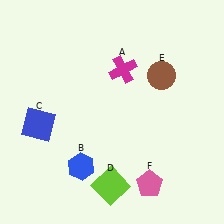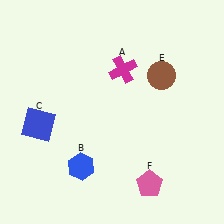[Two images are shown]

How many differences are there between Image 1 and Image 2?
There is 1 difference between the two images.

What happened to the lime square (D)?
The lime square (D) was removed in Image 2. It was in the bottom-left area of Image 1.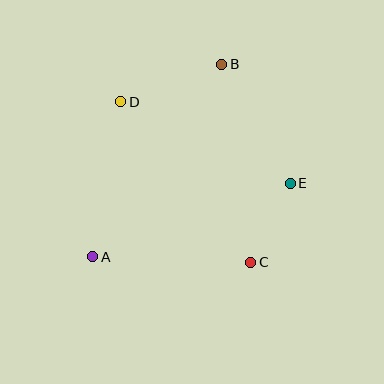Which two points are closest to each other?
Points C and E are closest to each other.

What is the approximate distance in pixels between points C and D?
The distance between C and D is approximately 207 pixels.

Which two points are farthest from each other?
Points A and B are farthest from each other.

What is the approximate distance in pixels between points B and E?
The distance between B and E is approximately 137 pixels.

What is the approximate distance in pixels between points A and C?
The distance between A and C is approximately 158 pixels.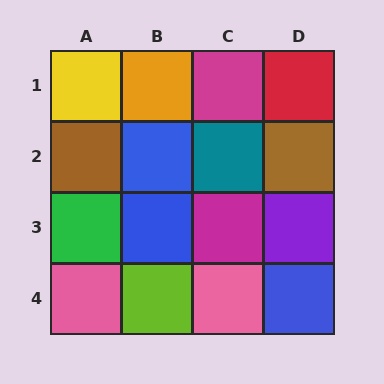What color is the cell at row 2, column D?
Brown.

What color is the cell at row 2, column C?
Teal.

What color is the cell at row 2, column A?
Brown.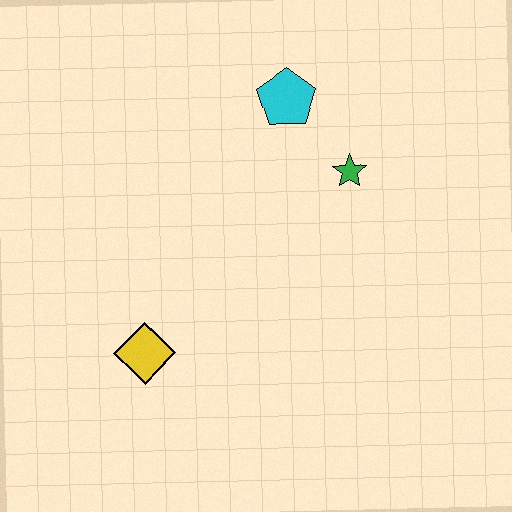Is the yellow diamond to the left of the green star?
Yes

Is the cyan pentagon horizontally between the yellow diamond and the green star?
Yes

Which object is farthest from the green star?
The yellow diamond is farthest from the green star.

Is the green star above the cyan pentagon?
No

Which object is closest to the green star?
The cyan pentagon is closest to the green star.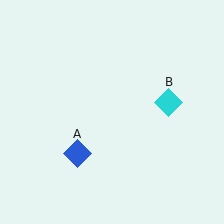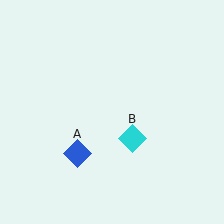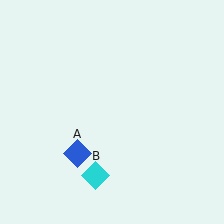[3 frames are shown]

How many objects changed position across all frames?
1 object changed position: cyan diamond (object B).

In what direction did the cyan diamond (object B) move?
The cyan diamond (object B) moved down and to the left.